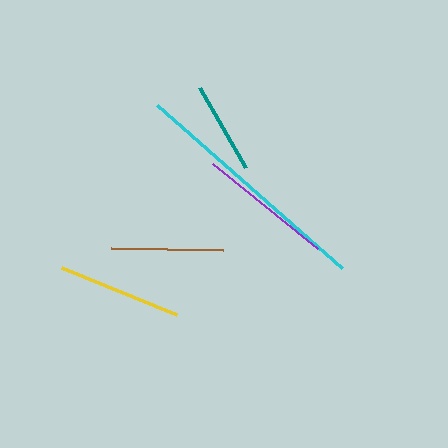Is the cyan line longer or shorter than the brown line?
The cyan line is longer than the brown line.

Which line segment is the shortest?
The teal line is the shortest at approximately 93 pixels.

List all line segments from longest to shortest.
From longest to shortest: cyan, purple, yellow, brown, teal.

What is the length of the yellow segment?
The yellow segment is approximately 125 pixels long.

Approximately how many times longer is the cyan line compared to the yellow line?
The cyan line is approximately 2.0 times the length of the yellow line.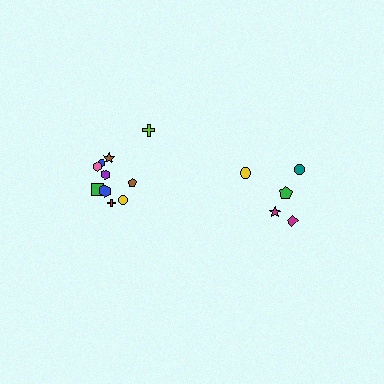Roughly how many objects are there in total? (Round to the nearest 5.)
Roughly 15 objects in total.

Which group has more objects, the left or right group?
The left group.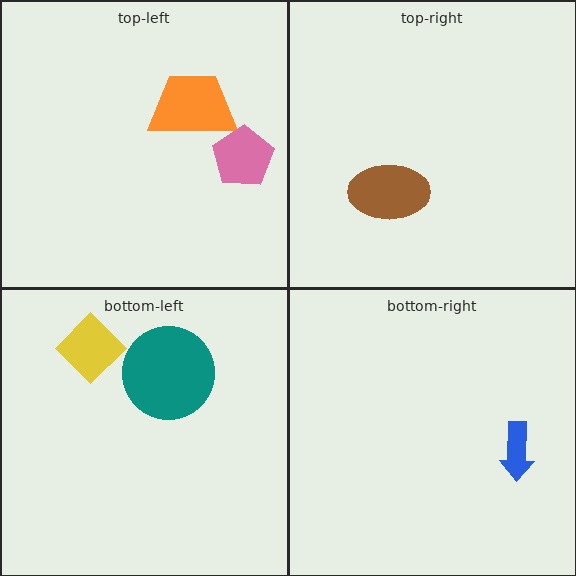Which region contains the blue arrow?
The bottom-right region.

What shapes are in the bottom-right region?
The blue arrow.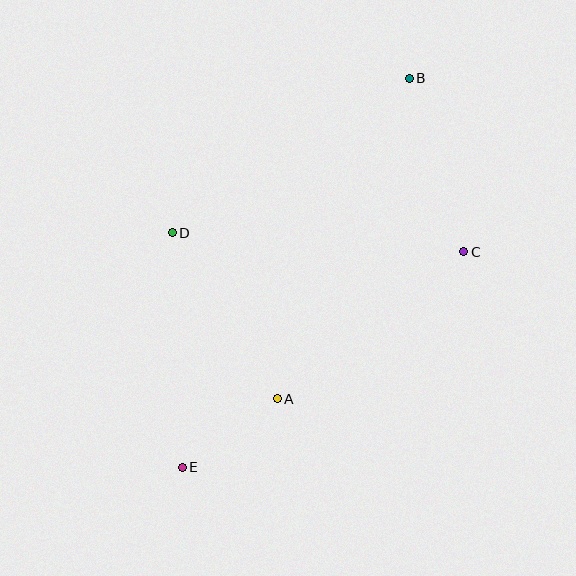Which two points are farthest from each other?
Points B and E are farthest from each other.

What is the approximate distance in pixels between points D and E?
The distance between D and E is approximately 235 pixels.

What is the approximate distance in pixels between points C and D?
The distance between C and D is approximately 291 pixels.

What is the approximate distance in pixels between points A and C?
The distance between A and C is approximately 237 pixels.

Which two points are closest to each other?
Points A and E are closest to each other.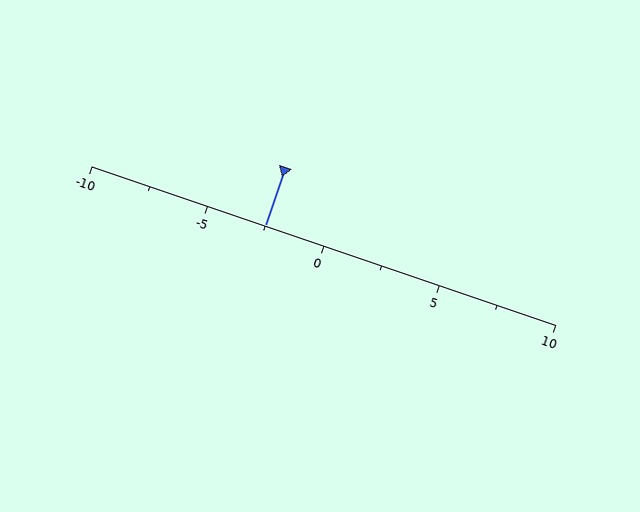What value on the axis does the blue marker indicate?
The marker indicates approximately -2.5.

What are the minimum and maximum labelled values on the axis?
The axis runs from -10 to 10.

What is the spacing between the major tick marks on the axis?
The major ticks are spaced 5 apart.